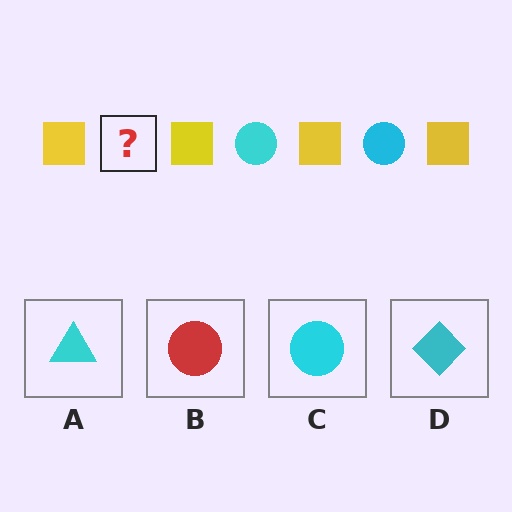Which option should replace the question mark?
Option C.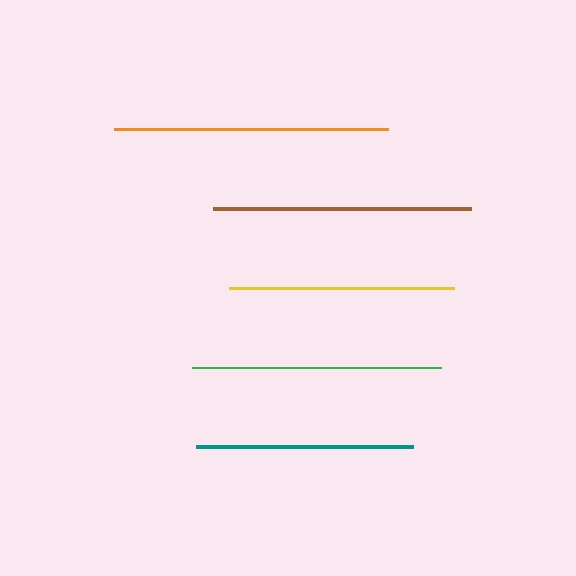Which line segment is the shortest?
The teal line is the shortest at approximately 216 pixels.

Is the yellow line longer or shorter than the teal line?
The yellow line is longer than the teal line.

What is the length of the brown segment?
The brown segment is approximately 258 pixels long.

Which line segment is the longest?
The orange line is the longest at approximately 274 pixels.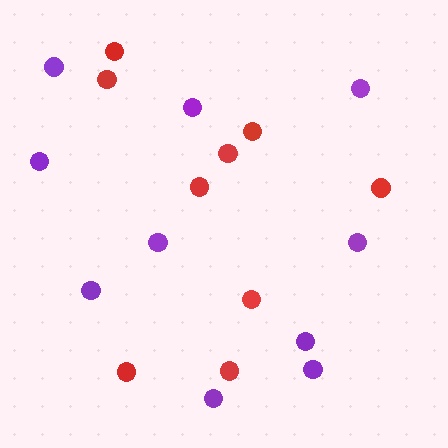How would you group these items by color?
There are 2 groups: one group of red circles (9) and one group of purple circles (10).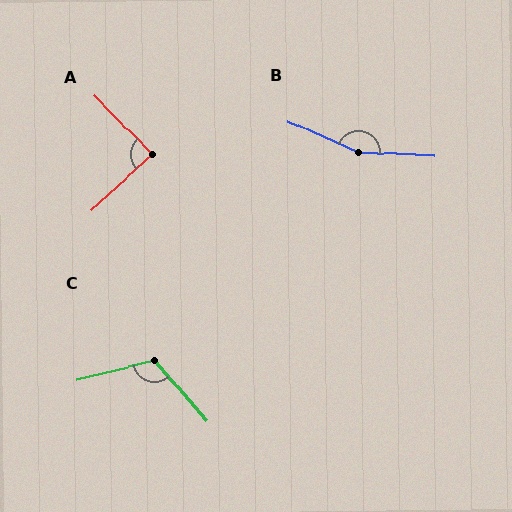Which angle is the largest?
B, at approximately 159 degrees.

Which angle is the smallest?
A, at approximately 89 degrees.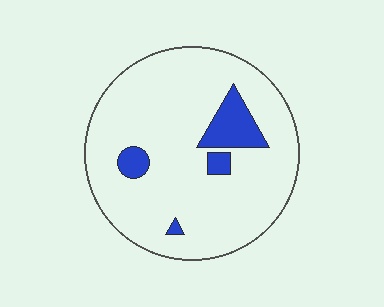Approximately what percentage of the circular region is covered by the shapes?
Approximately 10%.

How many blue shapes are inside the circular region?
4.